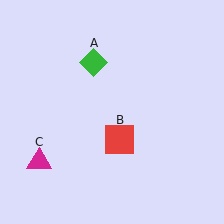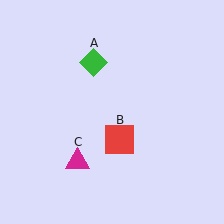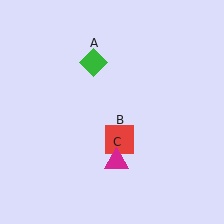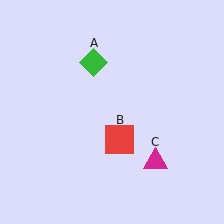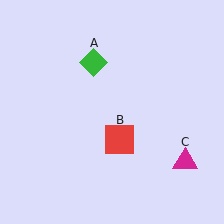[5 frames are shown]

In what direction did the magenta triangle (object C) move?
The magenta triangle (object C) moved right.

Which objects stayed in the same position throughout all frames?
Green diamond (object A) and red square (object B) remained stationary.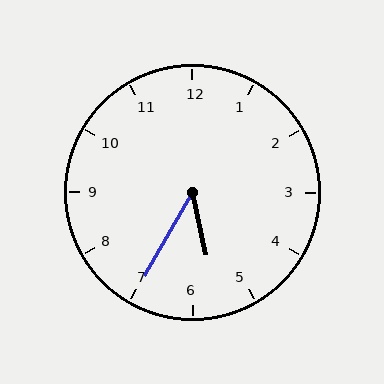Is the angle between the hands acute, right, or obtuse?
It is acute.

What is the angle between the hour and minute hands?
Approximately 42 degrees.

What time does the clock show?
5:35.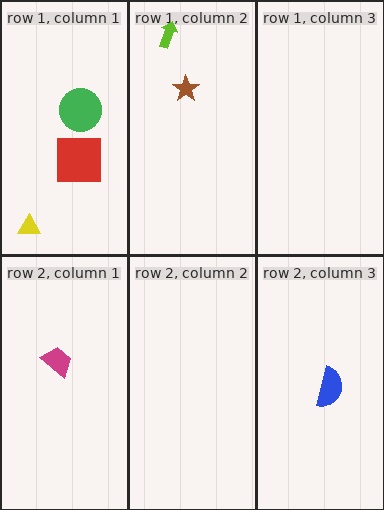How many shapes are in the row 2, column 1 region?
1.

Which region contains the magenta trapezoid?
The row 2, column 1 region.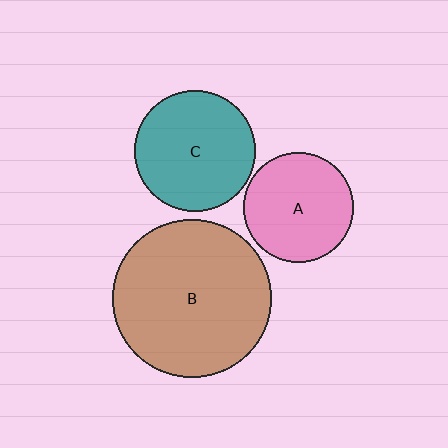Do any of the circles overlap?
No, none of the circles overlap.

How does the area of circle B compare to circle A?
Approximately 2.1 times.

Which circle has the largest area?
Circle B (brown).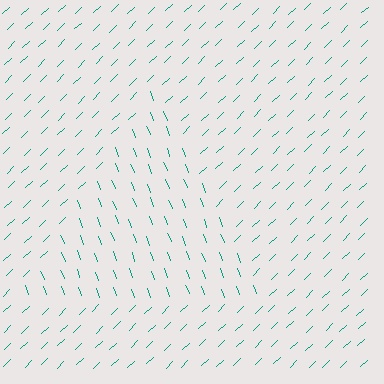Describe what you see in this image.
The image is filled with small teal line segments. A triangle region in the image has lines oriented differently from the surrounding lines, creating a visible texture boundary.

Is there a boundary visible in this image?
Yes, there is a texture boundary formed by a change in line orientation.